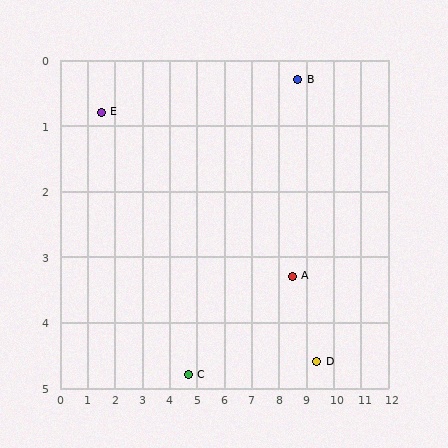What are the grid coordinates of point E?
Point E is at approximately (1.5, 0.8).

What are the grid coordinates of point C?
Point C is at approximately (4.7, 4.8).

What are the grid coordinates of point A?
Point A is at approximately (8.5, 3.3).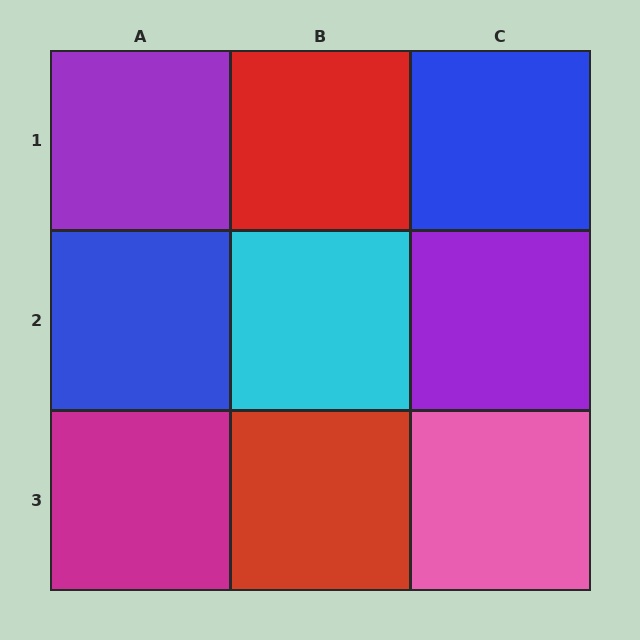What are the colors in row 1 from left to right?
Purple, red, blue.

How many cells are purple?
2 cells are purple.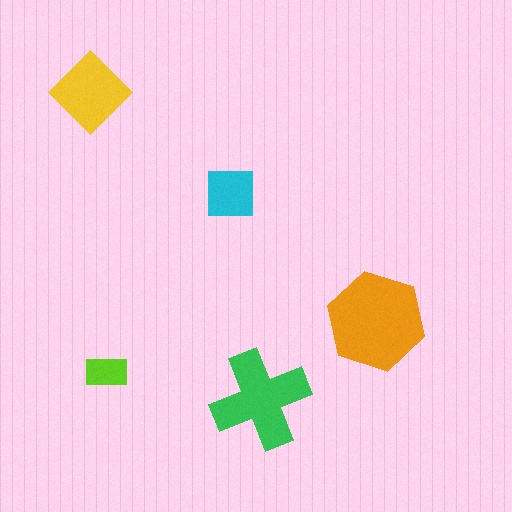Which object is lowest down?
The green cross is bottommost.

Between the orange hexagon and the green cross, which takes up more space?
The orange hexagon.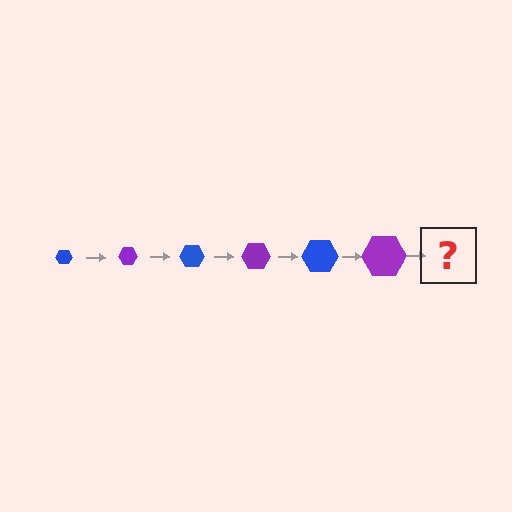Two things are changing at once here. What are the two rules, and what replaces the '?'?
The two rules are that the hexagon grows larger each step and the color cycles through blue and purple. The '?' should be a blue hexagon, larger than the previous one.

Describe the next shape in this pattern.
It should be a blue hexagon, larger than the previous one.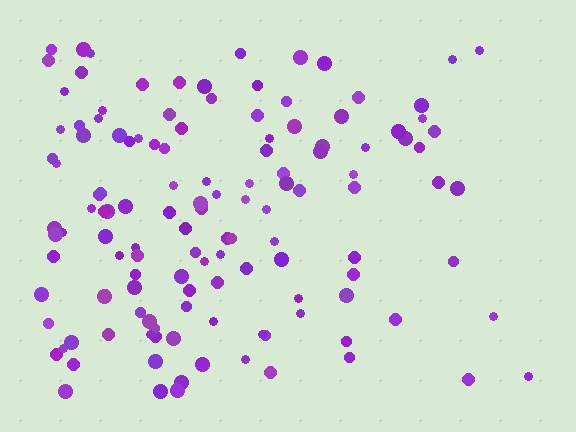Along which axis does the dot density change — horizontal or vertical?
Horizontal.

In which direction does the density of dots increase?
From right to left, with the left side densest.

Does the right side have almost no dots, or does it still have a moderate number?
Still a moderate number, just noticeably fewer than the left.